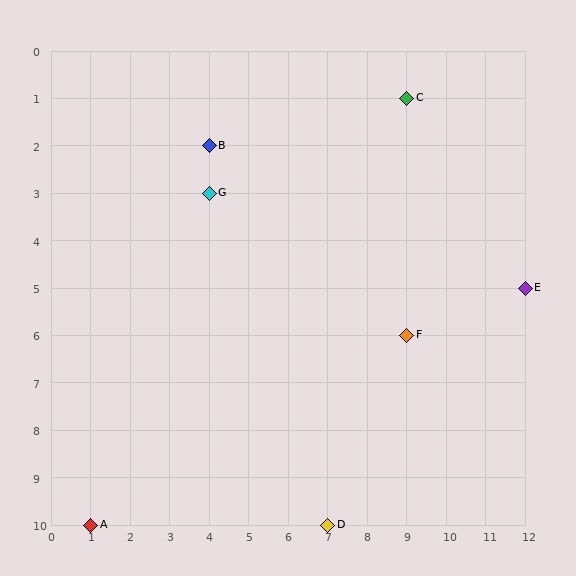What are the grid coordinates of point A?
Point A is at grid coordinates (1, 10).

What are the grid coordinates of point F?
Point F is at grid coordinates (9, 6).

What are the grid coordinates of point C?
Point C is at grid coordinates (9, 1).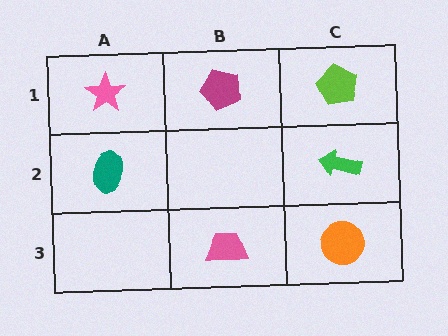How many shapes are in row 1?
3 shapes.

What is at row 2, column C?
A green arrow.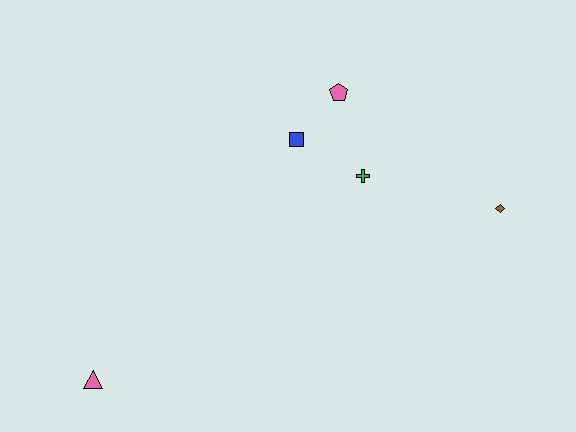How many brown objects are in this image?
There is 1 brown object.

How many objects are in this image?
There are 5 objects.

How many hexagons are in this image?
There are no hexagons.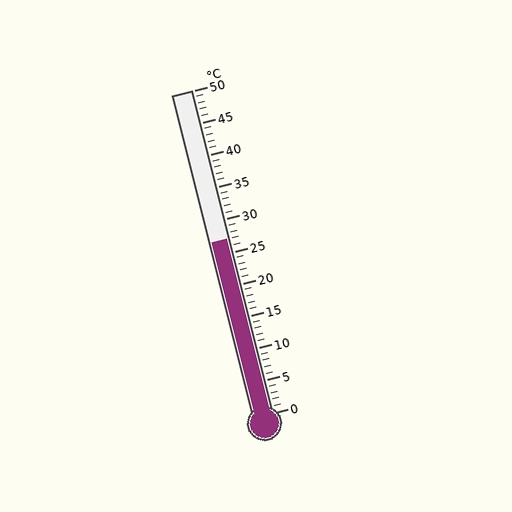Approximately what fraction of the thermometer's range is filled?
The thermometer is filled to approximately 55% of its range.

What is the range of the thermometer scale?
The thermometer scale ranges from 0°C to 50°C.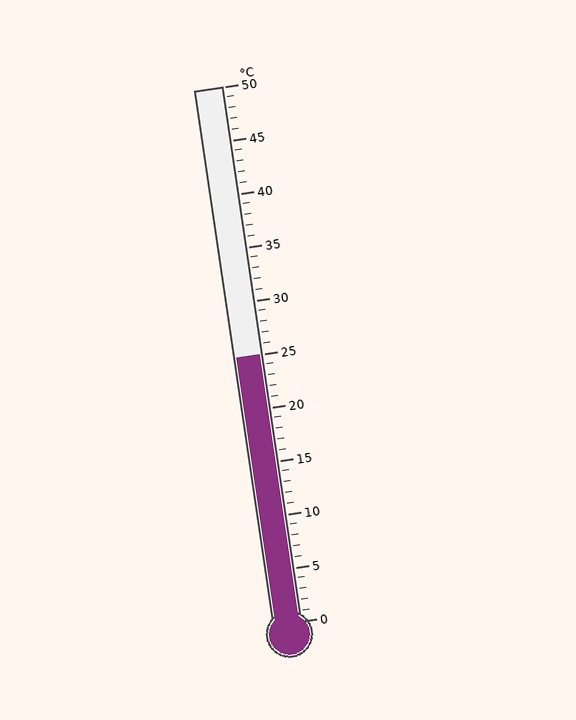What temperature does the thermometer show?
The thermometer shows approximately 25°C.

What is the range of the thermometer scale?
The thermometer scale ranges from 0°C to 50°C.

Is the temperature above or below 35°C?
The temperature is below 35°C.